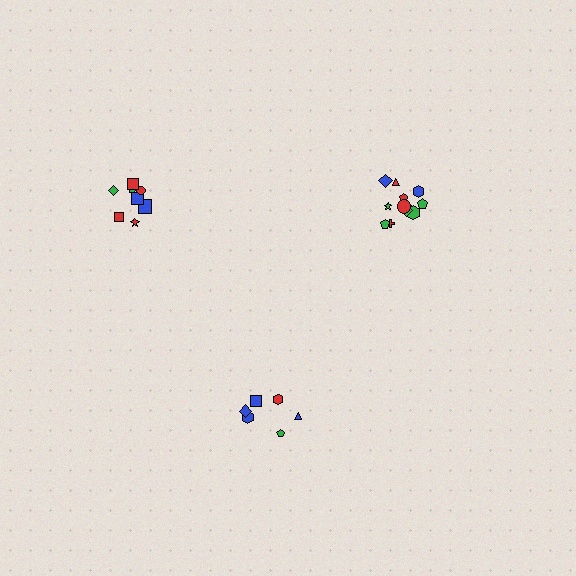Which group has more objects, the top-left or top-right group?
The top-right group.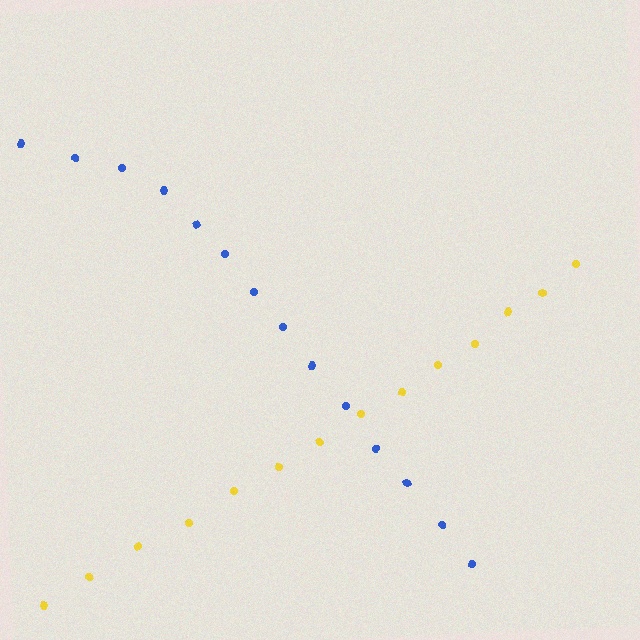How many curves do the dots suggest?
There are 2 distinct paths.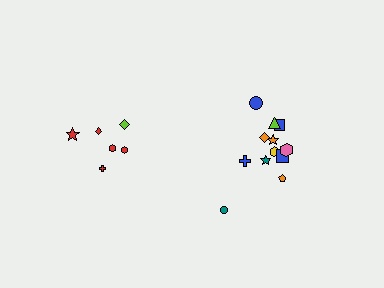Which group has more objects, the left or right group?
The right group.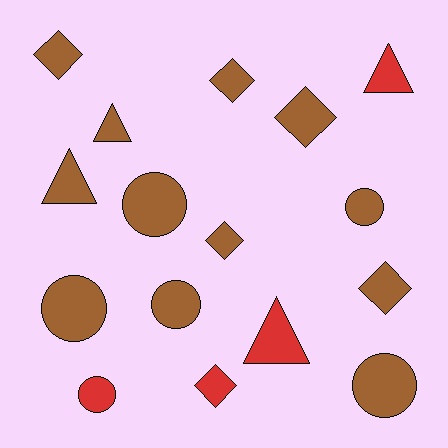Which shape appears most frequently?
Diamond, with 6 objects.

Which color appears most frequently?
Brown, with 12 objects.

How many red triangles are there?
There are 2 red triangles.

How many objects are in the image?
There are 16 objects.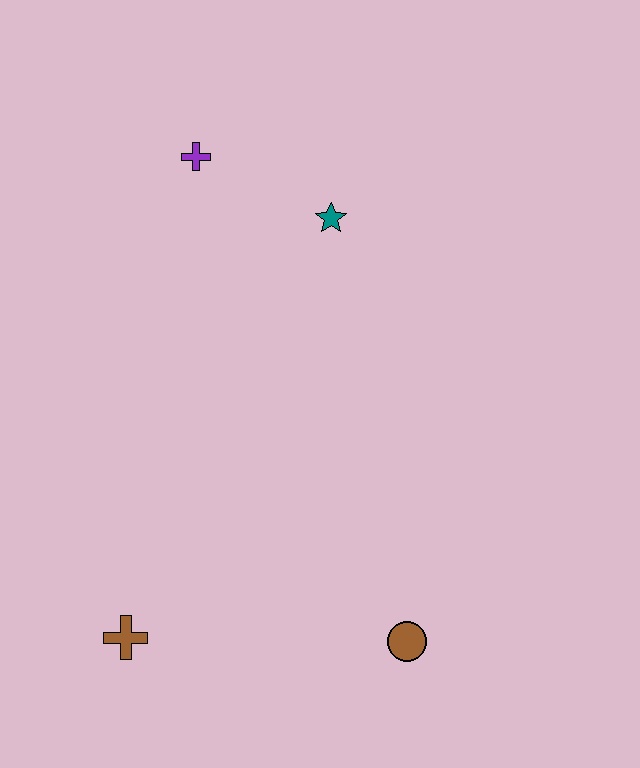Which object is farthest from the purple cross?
The brown circle is farthest from the purple cross.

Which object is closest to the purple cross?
The teal star is closest to the purple cross.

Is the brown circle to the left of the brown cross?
No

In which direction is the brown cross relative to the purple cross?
The brown cross is below the purple cross.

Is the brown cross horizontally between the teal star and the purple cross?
No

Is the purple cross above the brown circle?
Yes